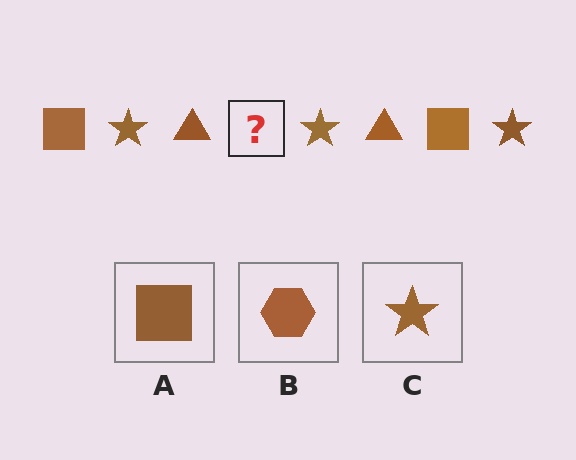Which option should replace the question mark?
Option A.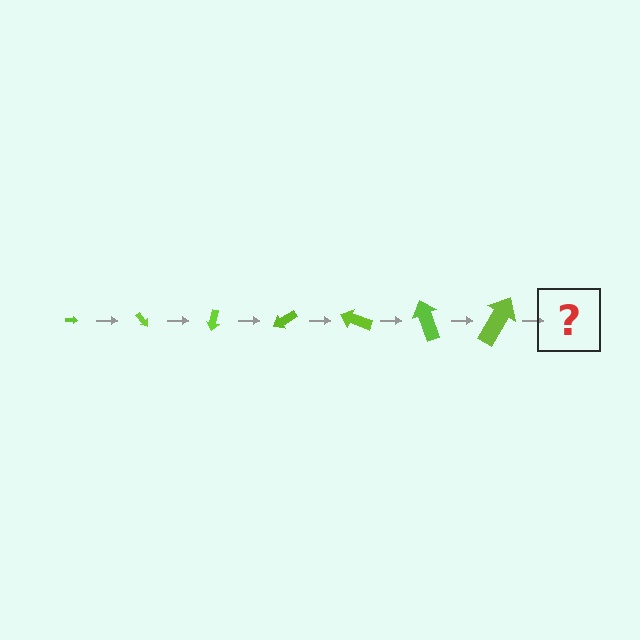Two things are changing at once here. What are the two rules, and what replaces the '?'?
The two rules are that the arrow grows larger each step and it rotates 50 degrees each step. The '?' should be an arrow, larger than the previous one and rotated 350 degrees from the start.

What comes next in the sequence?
The next element should be an arrow, larger than the previous one and rotated 350 degrees from the start.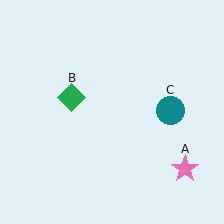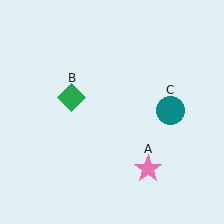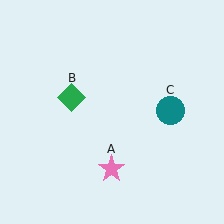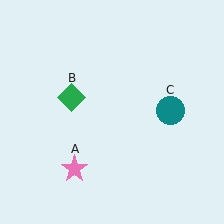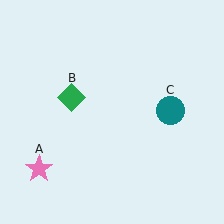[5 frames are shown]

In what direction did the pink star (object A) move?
The pink star (object A) moved left.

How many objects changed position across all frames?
1 object changed position: pink star (object A).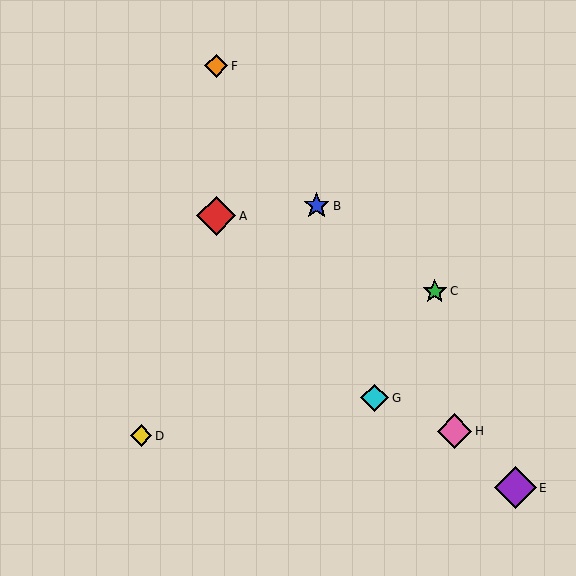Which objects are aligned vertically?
Objects A, F are aligned vertically.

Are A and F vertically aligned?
Yes, both are at x≈216.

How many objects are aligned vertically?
2 objects (A, F) are aligned vertically.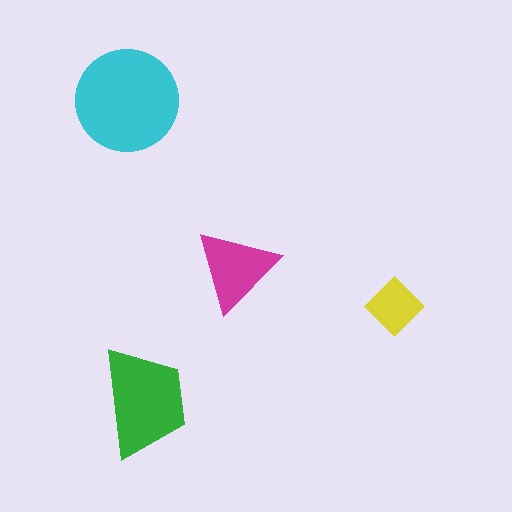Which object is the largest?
The cyan circle.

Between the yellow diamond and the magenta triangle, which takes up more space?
The magenta triangle.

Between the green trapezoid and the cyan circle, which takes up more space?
The cyan circle.